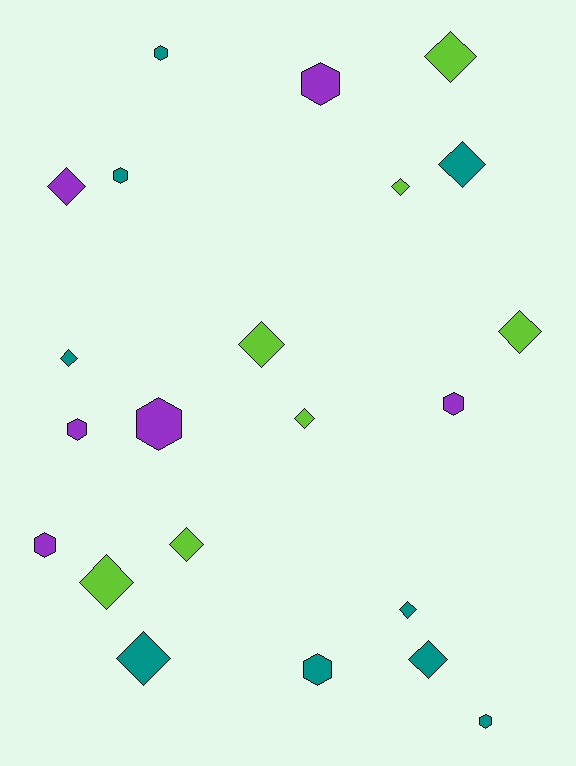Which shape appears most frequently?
Diamond, with 13 objects.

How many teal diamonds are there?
There are 5 teal diamonds.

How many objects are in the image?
There are 22 objects.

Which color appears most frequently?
Teal, with 9 objects.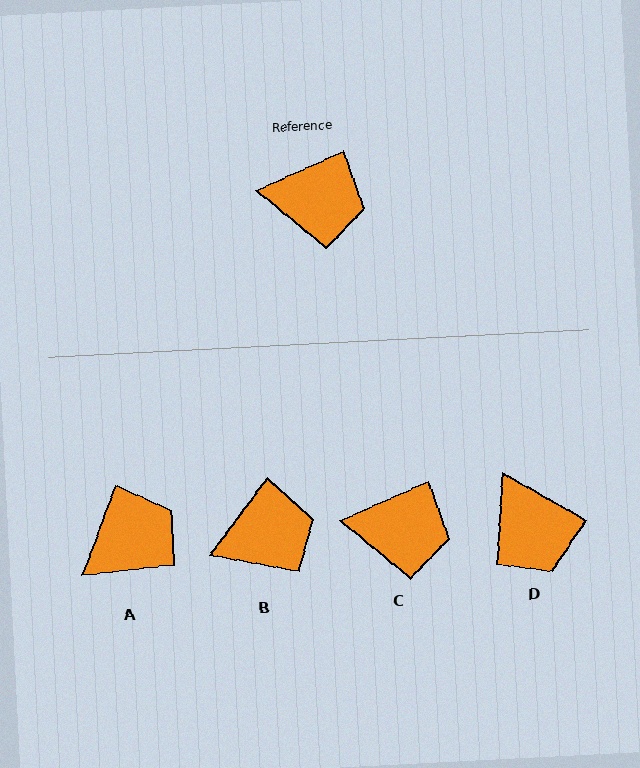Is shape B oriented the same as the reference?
No, it is off by about 29 degrees.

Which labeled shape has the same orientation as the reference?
C.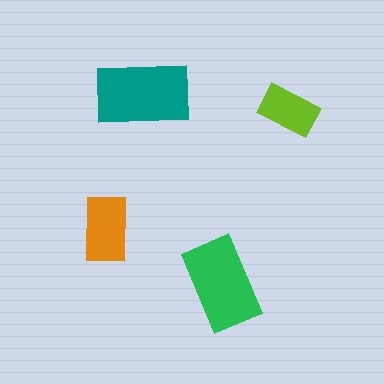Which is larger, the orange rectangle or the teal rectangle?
The teal one.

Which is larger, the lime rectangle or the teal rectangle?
The teal one.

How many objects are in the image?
There are 4 objects in the image.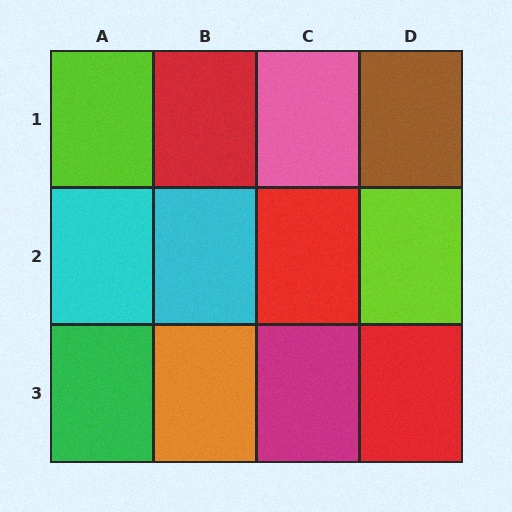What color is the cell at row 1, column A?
Lime.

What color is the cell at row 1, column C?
Pink.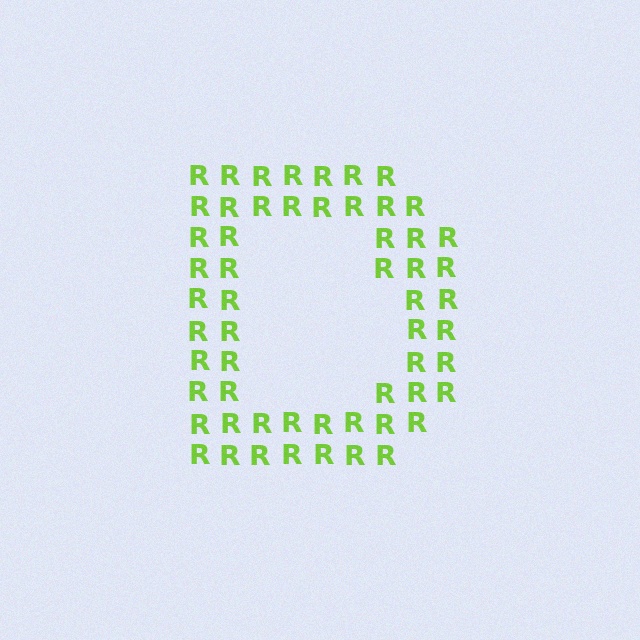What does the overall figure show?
The overall figure shows the letter D.